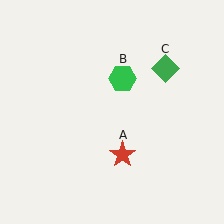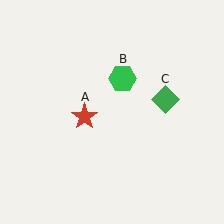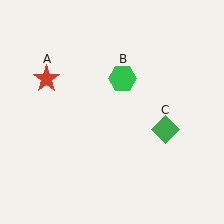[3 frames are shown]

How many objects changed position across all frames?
2 objects changed position: red star (object A), green diamond (object C).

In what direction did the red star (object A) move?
The red star (object A) moved up and to the left.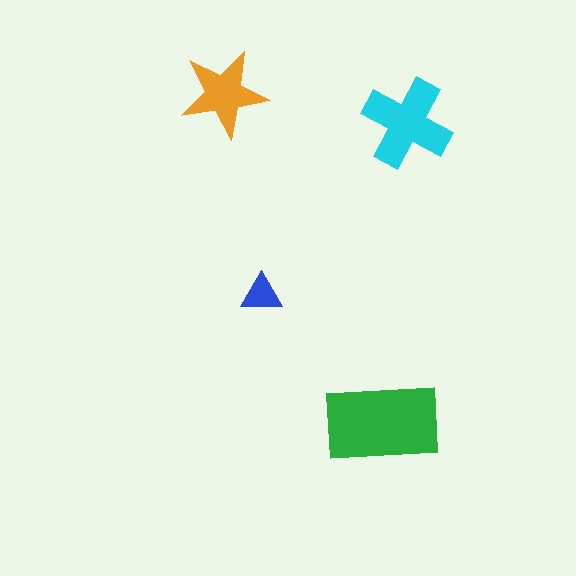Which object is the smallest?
The blue triangle.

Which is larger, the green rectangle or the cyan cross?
The green rectangle.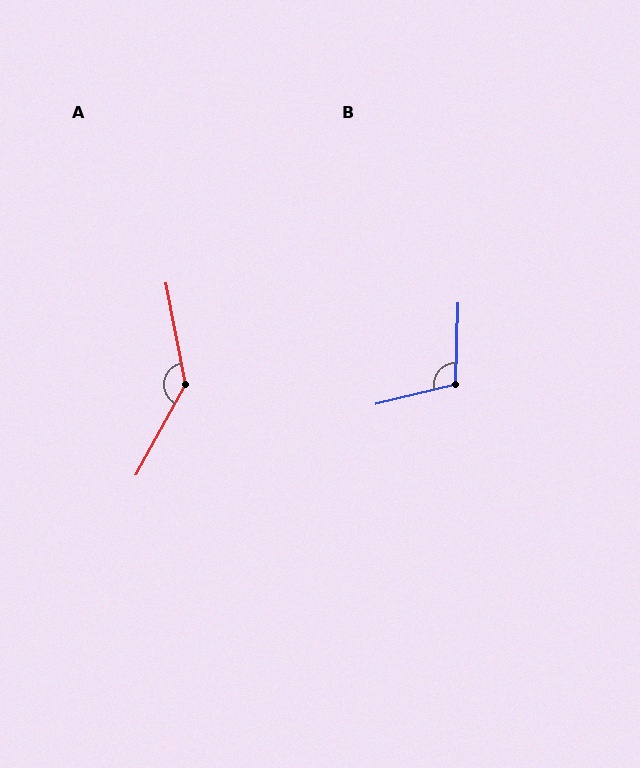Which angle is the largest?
A, at approximately 140 degrees.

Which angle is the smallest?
B, at approximately 106 degrees.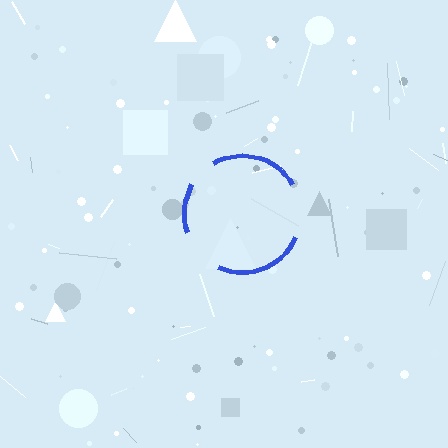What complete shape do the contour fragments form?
The contour fragments form a circle.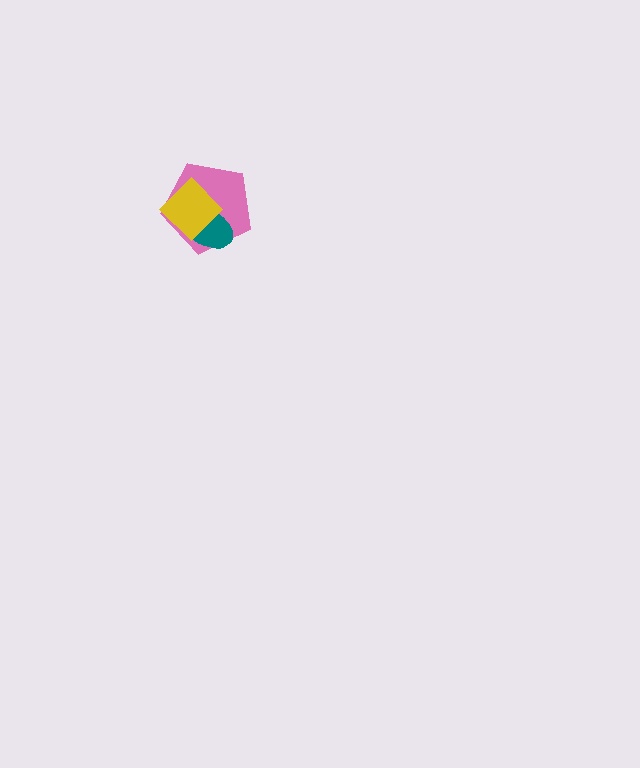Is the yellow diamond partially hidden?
No, no other shape covers it.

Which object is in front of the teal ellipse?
The yellow diamond is in front of the teal ellipse.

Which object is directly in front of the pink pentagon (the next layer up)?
The teal ellipse is directly in front of the pink pentagon.